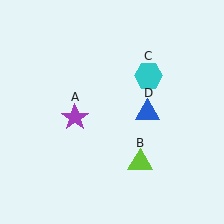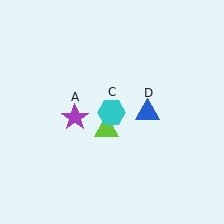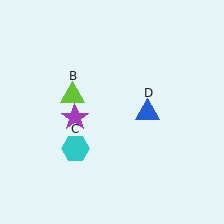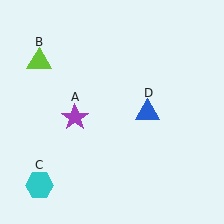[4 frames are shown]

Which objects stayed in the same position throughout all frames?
Purple star (object A) and blue triangle (object D) remained stationary.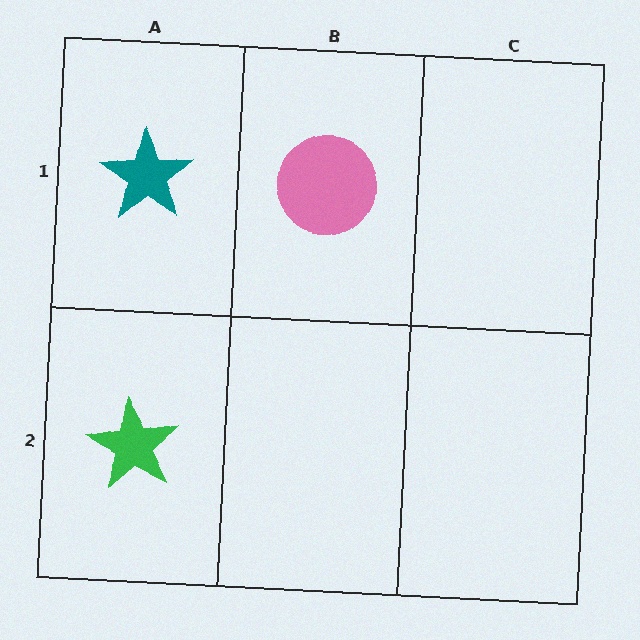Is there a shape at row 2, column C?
No, that cell is empty.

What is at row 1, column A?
A teal star.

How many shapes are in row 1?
2 shapes.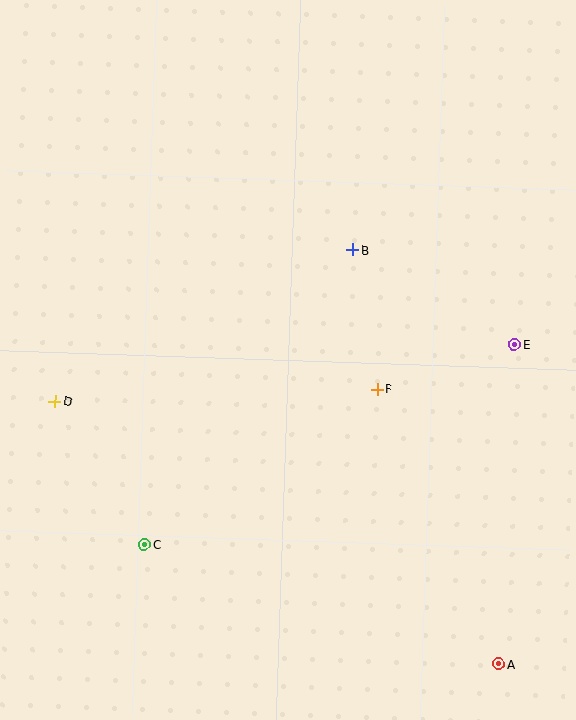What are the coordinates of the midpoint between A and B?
The midpoint between A and B is at (426, 457).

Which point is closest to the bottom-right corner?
Point A is closest to the bottom-right corner.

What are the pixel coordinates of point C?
Point C is at (145, 544).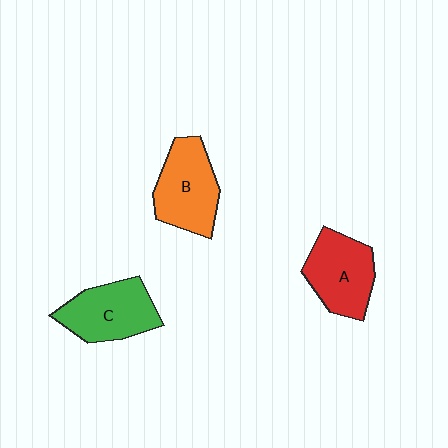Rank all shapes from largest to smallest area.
From largest to smallest: B (orange), C (green), A (red).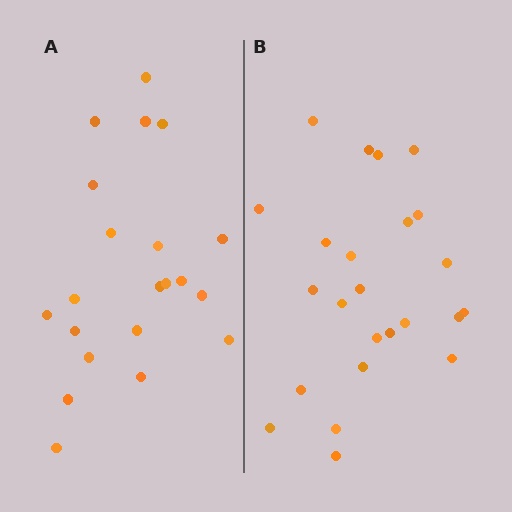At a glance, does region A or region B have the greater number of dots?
Region B (the right region) has more dots.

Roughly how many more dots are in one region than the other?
Region B has just a few more — roughly 2 or 3 more dots than region A.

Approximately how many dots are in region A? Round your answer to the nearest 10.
About 20 dots. (The exact count is 21, which rounds to 20.)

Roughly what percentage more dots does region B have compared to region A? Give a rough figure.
About 15% more.